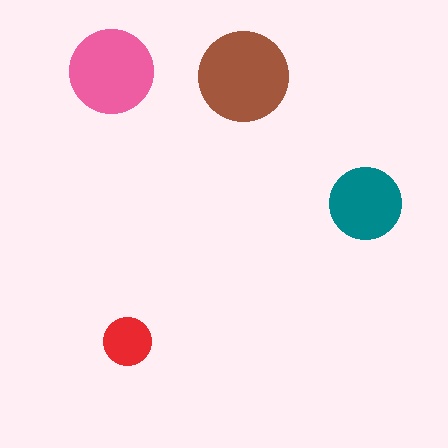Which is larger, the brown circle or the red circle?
The brown one.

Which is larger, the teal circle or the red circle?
The teal one.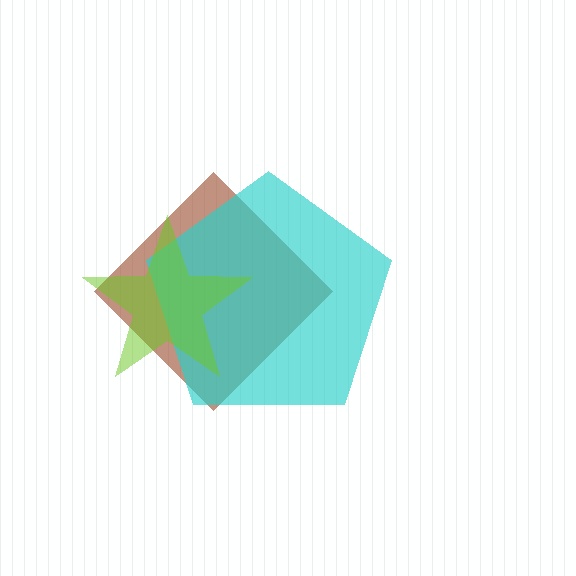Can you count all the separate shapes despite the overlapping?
Yes, there are 3 separate shapes.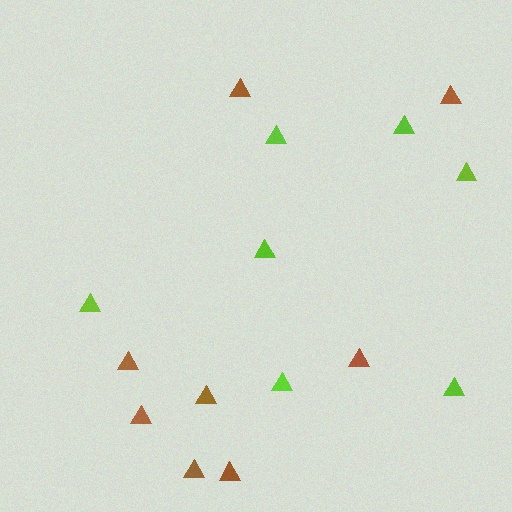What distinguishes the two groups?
There are 2 groups: one group of brown triangles (8) and one group of lime triangles (7).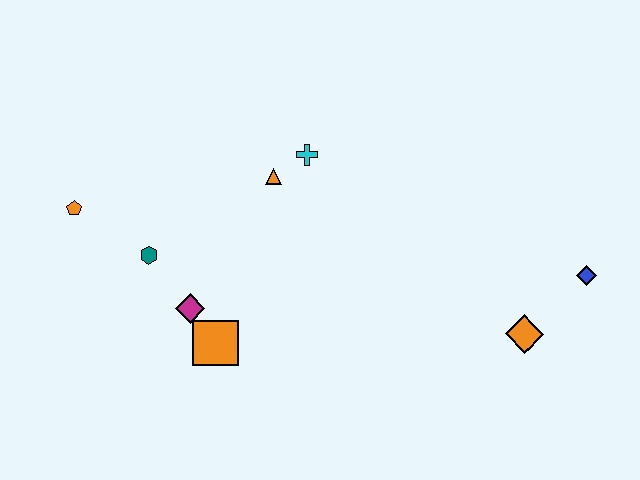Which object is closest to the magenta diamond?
The orange square is closest to the magenta diamond.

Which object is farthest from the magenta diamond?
The blue diamond is farthest from the magenta diamond.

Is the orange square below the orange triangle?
Yes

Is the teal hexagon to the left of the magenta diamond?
Yes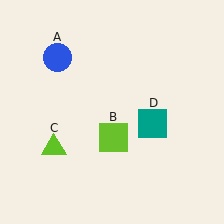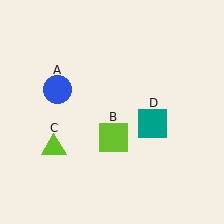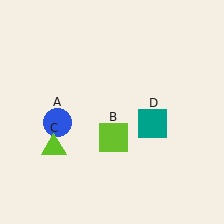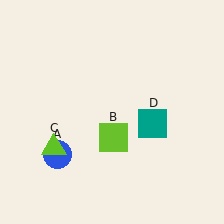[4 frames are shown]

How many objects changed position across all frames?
1 object changed position: blue circle (object A).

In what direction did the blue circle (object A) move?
The blue circle (object A) moved down.